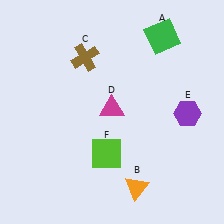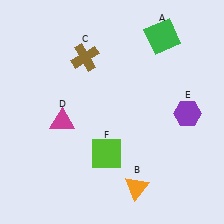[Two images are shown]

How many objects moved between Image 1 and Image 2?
1 object moved between the two images.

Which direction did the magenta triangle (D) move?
The magenta triangle (D) moved left.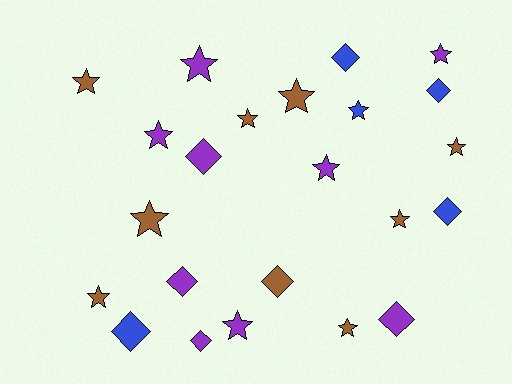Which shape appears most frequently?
Star, with 14 objects.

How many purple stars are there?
There are 5 purple stars.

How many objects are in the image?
There are 23 objects.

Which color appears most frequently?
Purple, with 9 objects.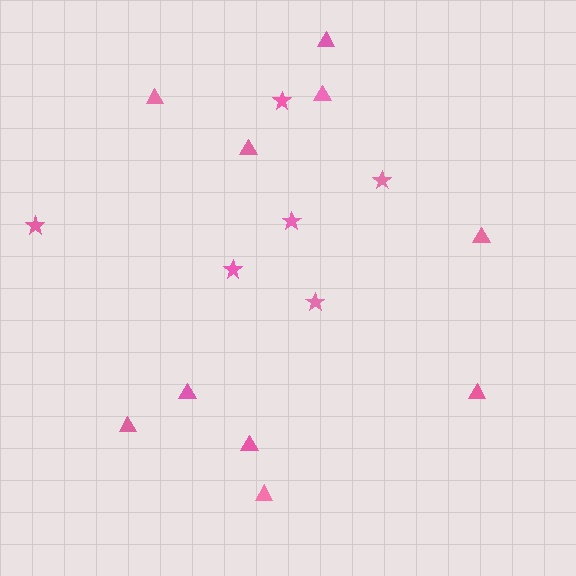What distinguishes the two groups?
There are 2 groups: one group of triangles (10) and one group of stars (6).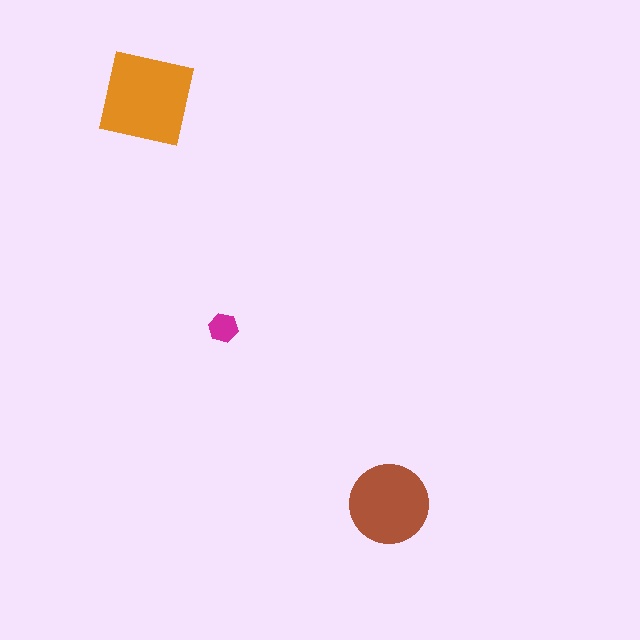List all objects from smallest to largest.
The magenta hexagon, the brown circle, the orange square.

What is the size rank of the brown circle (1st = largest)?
2nd.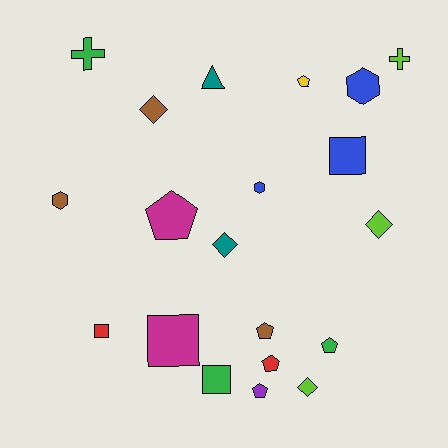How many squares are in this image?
There are 4 squares.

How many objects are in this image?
There are 20 objects.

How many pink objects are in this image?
There are no pink objects.